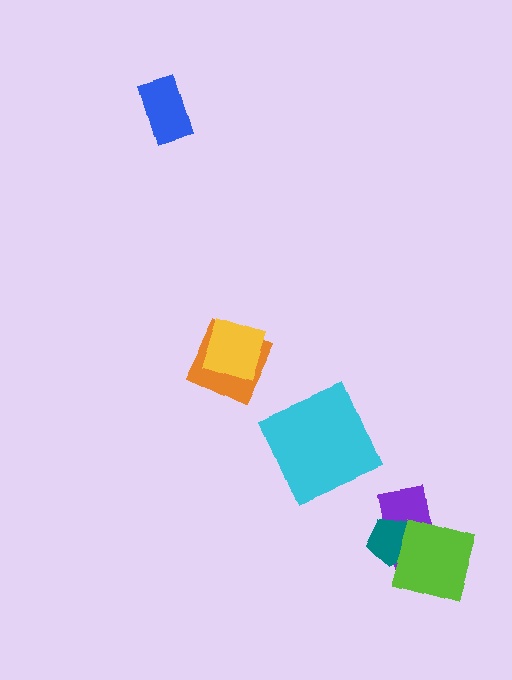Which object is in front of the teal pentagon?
The lime diamond is in front of the teal pentagon.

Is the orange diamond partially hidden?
Yes, it is partially covered by another shape.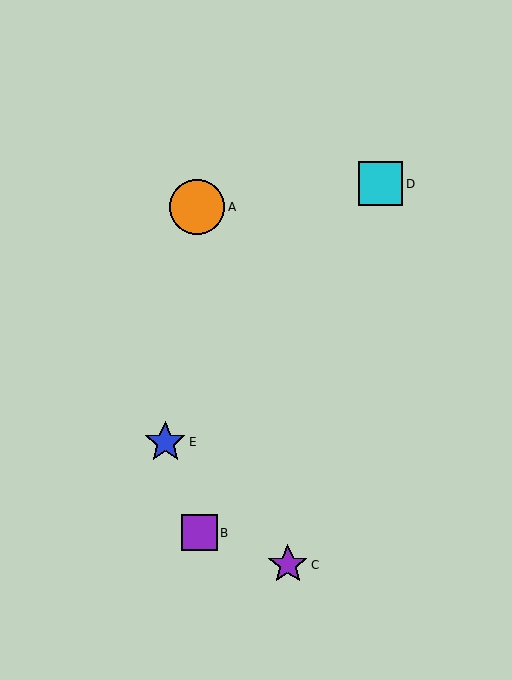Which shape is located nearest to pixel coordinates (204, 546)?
The purple square (labeled B) at (199, 533) is nearest to that location.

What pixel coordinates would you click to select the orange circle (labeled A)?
Click at (197, 207) to select the orange circle A.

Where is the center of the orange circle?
The center of the orange circle is at (197, 207).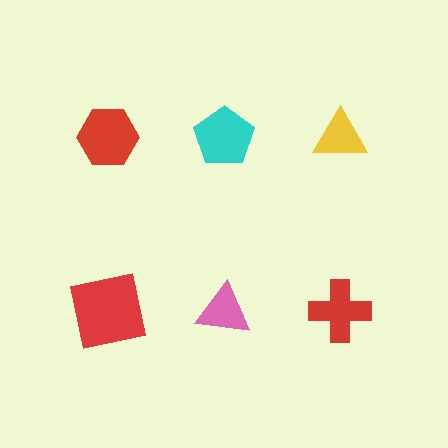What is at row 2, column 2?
A pink triangle.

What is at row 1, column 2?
A cyan pentagon.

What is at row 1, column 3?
A yellow triangle.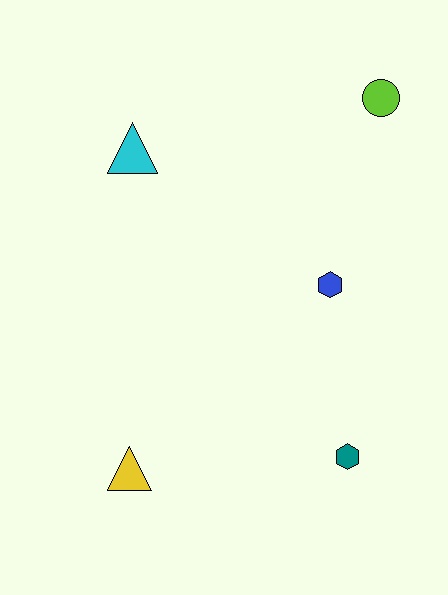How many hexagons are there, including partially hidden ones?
There are 2 hexagons.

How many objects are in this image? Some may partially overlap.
There are 5 objects.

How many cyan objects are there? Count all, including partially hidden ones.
There is 1 cyan object.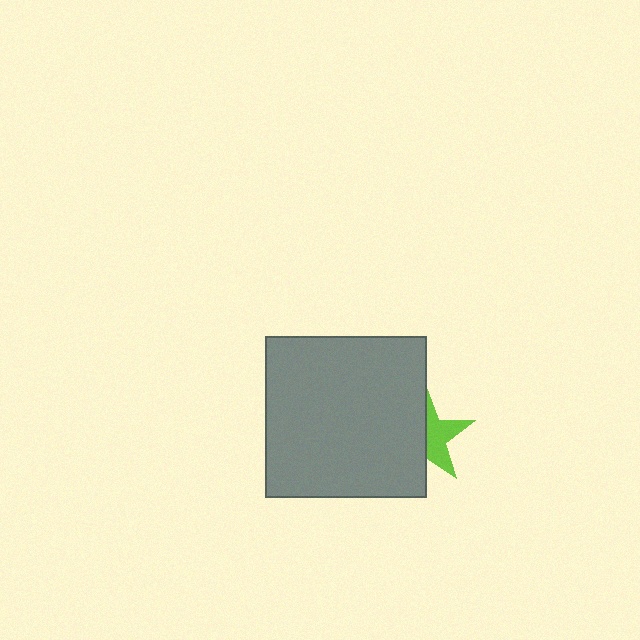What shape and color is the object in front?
The object in front is a gray square.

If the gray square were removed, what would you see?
You would see the complete lime star.